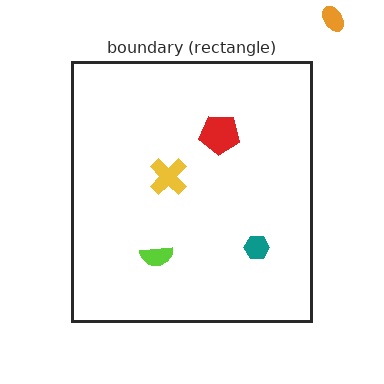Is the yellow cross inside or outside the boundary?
Inside.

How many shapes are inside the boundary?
4 inside, 1 outside.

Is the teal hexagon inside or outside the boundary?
Inside.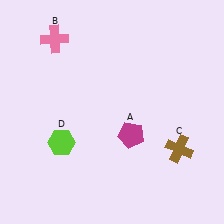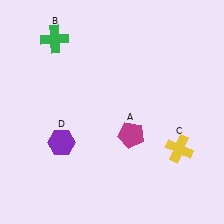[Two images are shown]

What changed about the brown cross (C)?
In Image 1, C is brown. In Image 2, it changed to yellow.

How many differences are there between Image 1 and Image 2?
There are 3 differences between the two images.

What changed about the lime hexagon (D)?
In Image 1, D is lime. In Image 2, it changed to purple.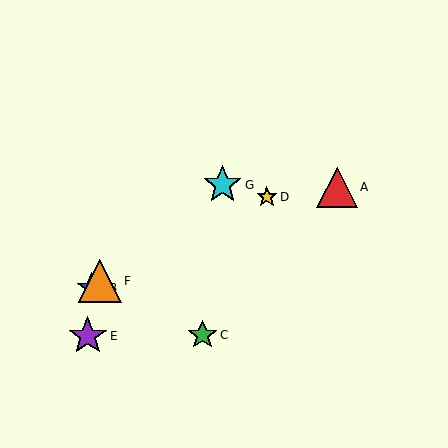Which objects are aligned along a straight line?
Objects B, F, G are aligned along a straight line.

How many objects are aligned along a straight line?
3 objects (B, F, G) are aligned along a straight line.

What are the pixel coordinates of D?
Object D is at (267, 197).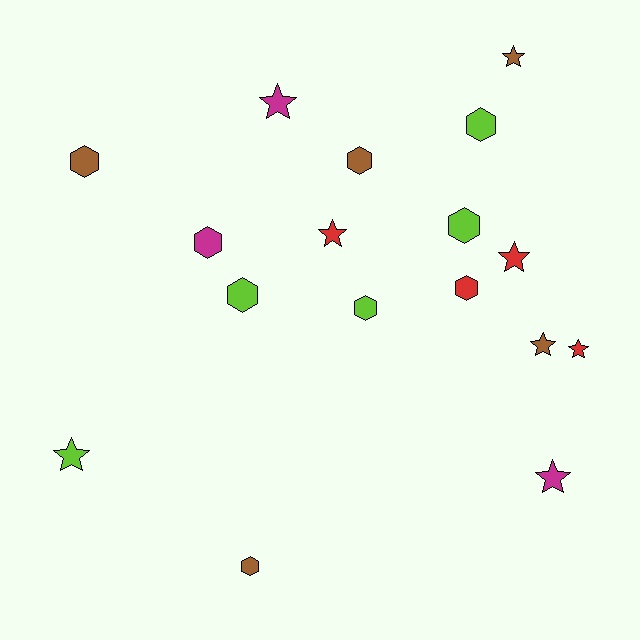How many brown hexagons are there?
There are 3 brown hexagons.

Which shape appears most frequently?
Hexagon, with 9 objects.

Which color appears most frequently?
Brown, with 5 objects.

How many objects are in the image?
There are 17 objects.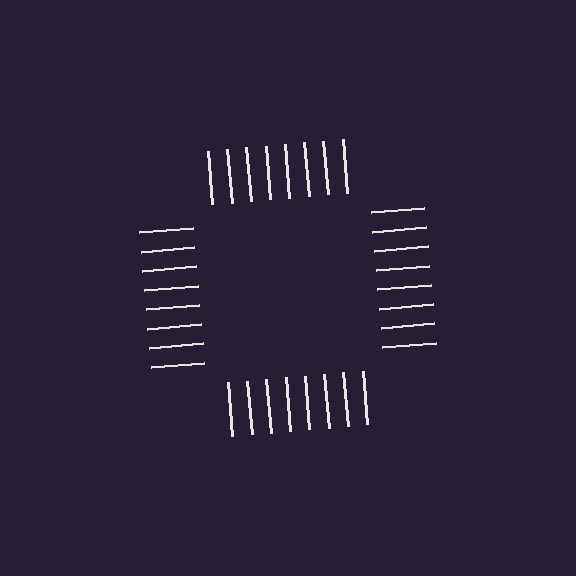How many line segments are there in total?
32 — 8 along each of the 4 edges.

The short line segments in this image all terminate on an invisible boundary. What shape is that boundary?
An illusory square — the line segments terminate on its edges but no continuous stroke is drawn.